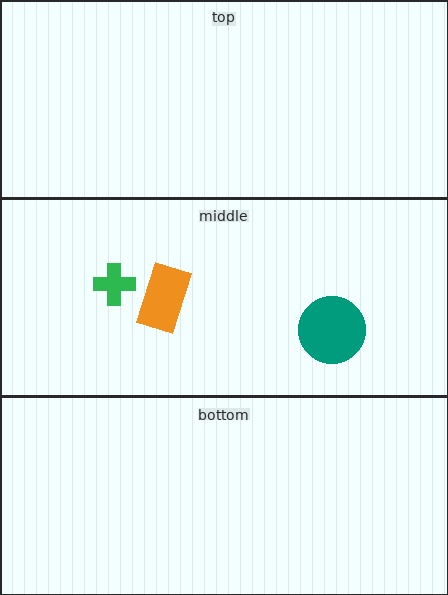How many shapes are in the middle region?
3.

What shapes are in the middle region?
The teal circle, the green cross, the orange rectangle.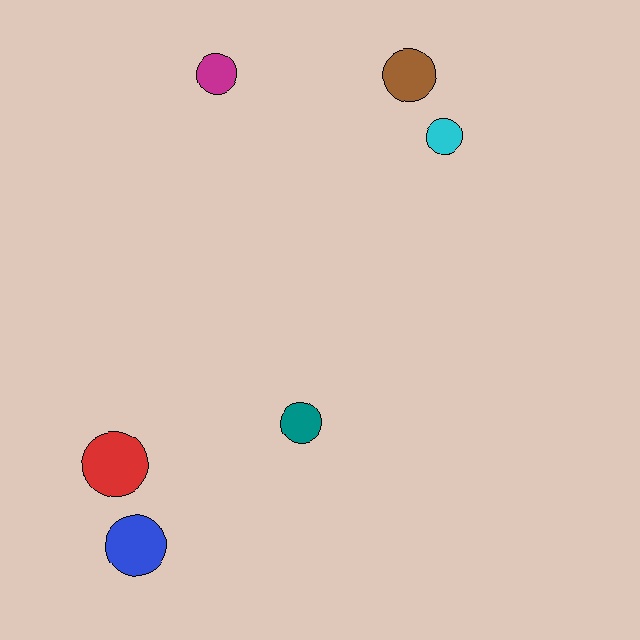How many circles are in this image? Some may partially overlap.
There are 6 circles.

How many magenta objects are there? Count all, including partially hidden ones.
There is 1 magenta object.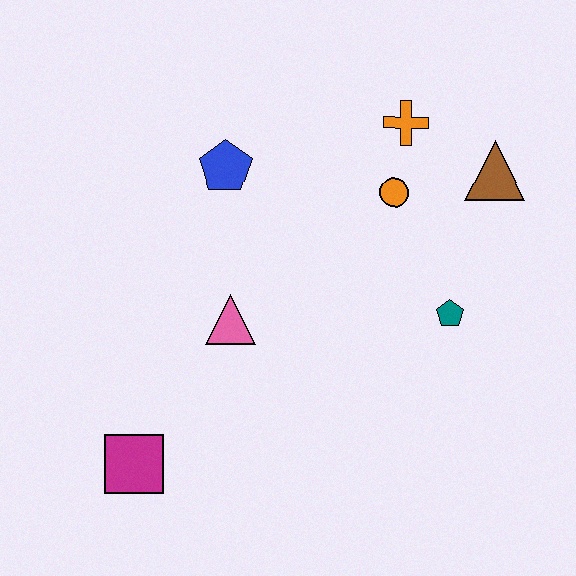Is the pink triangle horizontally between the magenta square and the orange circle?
Yes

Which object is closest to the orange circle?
The orange cross is closest to the orange circle.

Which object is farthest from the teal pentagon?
The magenta square is farthest from the teal pentagon.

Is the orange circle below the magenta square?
No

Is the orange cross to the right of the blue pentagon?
Yes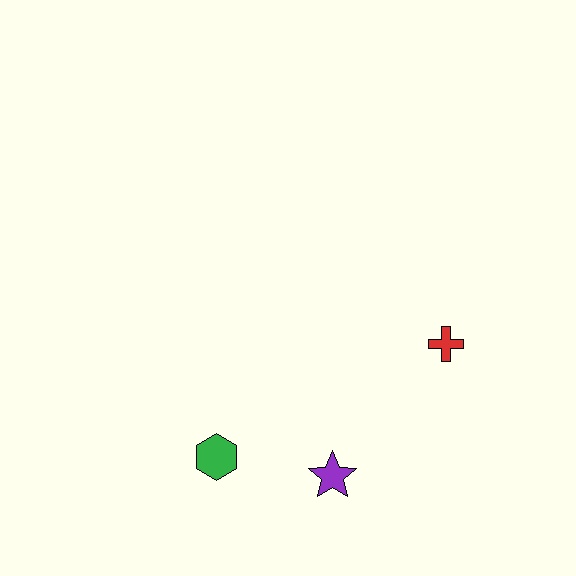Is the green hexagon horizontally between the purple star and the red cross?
No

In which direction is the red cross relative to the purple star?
The red cross is above the purple star.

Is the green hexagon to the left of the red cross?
Yes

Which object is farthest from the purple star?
The red cross is farthest from the purple star.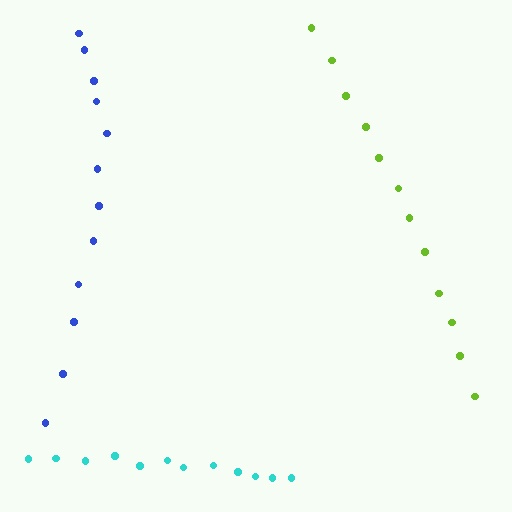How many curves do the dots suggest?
There are 3 distinct paths.